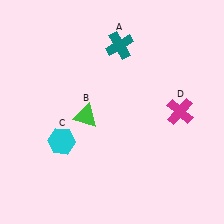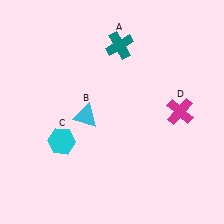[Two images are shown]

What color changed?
The triangle (B) changed from green in Image 1 to cyan in Image 2.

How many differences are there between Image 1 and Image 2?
There is 1 difference between the two images.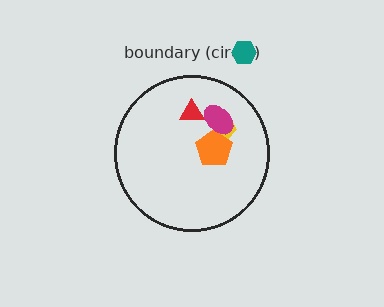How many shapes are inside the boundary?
4 inside, 1 outside.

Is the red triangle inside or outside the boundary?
Inside.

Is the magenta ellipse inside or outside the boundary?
Inside.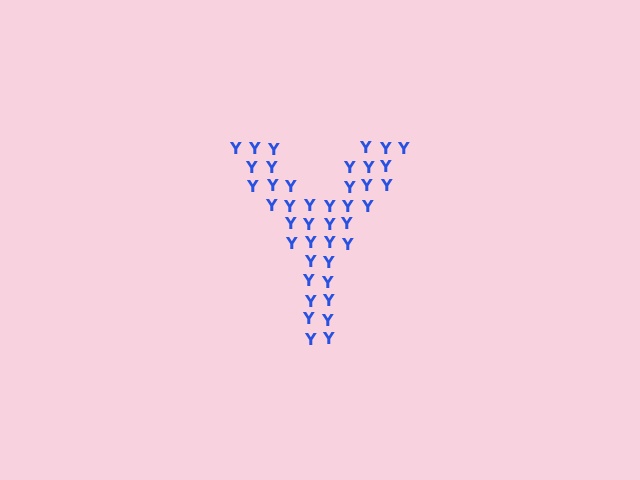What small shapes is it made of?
It is made of small letter Y's.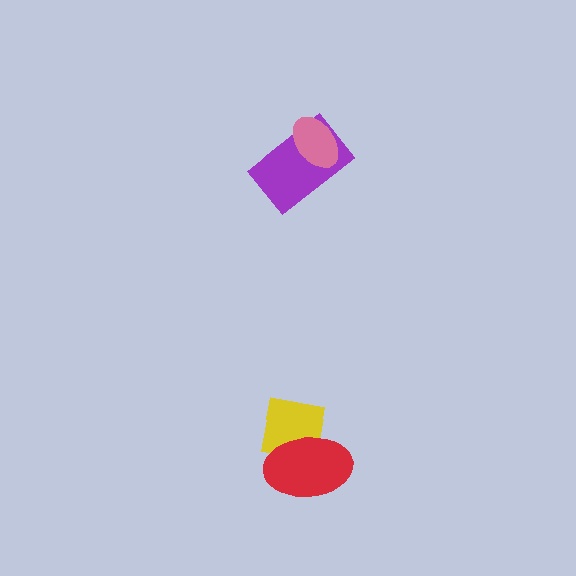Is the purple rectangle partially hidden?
Yes, it is partially covered by another shape.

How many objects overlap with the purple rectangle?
1 object overlaps with the purple rectangle.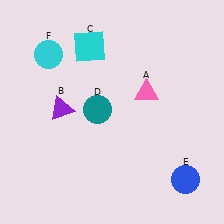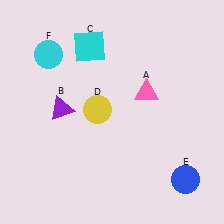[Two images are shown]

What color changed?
The circle (D) changed from teal in Image 1 to yellow in Image 2.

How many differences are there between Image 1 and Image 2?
There is 1 difference between the two images.